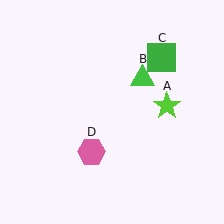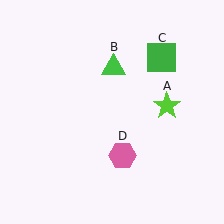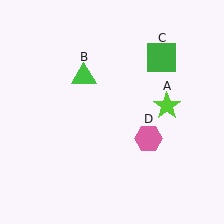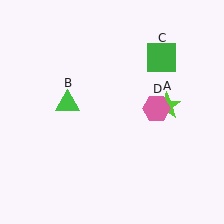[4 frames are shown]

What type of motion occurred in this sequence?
The green triangle (object B), pink hexagon (object D) rotated counterclockwise around the center of the scene.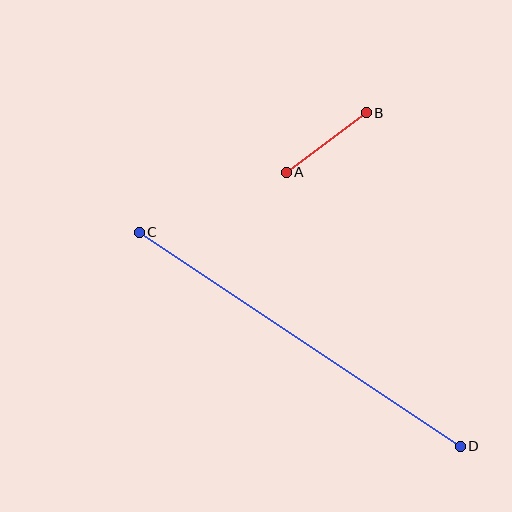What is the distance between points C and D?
The distance is approximately 386 pixels.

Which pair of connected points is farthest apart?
Points C and D are farthest apart.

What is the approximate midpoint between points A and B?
The midpoint is at approximately (326, 142) pixels.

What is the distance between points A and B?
The distance is approximately 100 pixels.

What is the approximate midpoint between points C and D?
The midpoint is at approximately (300, 339) pixels.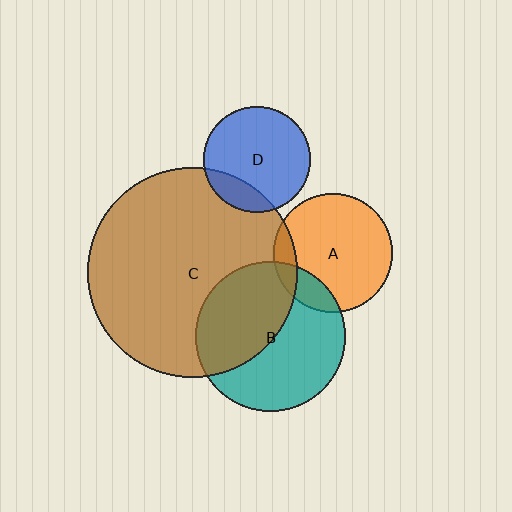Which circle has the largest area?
Circle C (brown).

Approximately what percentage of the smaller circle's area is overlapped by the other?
Approximately 45%.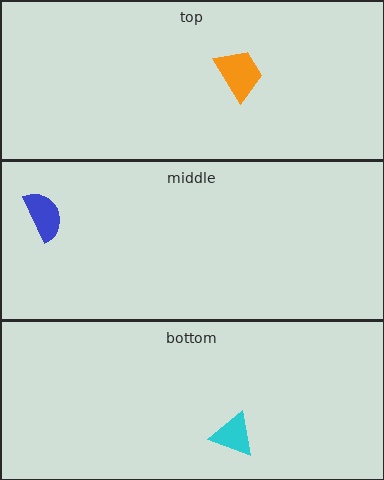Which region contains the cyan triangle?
The bottom region.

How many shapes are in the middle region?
1.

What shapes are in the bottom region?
The cyan triangle.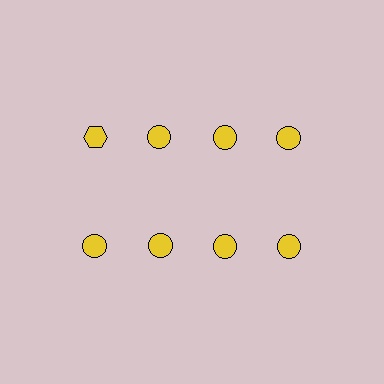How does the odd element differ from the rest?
It has a different shape: hexagon instead of circle.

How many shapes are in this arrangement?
There are 8 shapes arranged in a grid pattern.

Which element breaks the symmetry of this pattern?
The yellow hexagon in the top row, leftmost column breaks the symmetry. All other shapes are yellow circles.